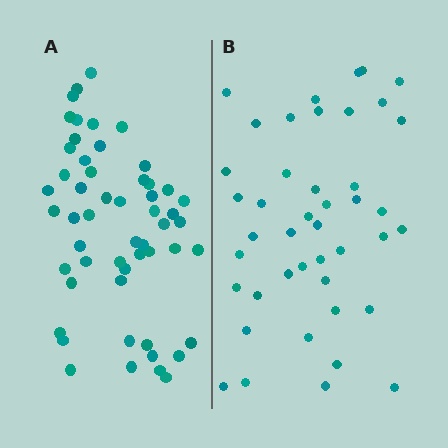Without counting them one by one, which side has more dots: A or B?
Region A (the left region) has more dots.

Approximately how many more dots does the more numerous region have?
Region A has roughly 12 or so more dots than region B.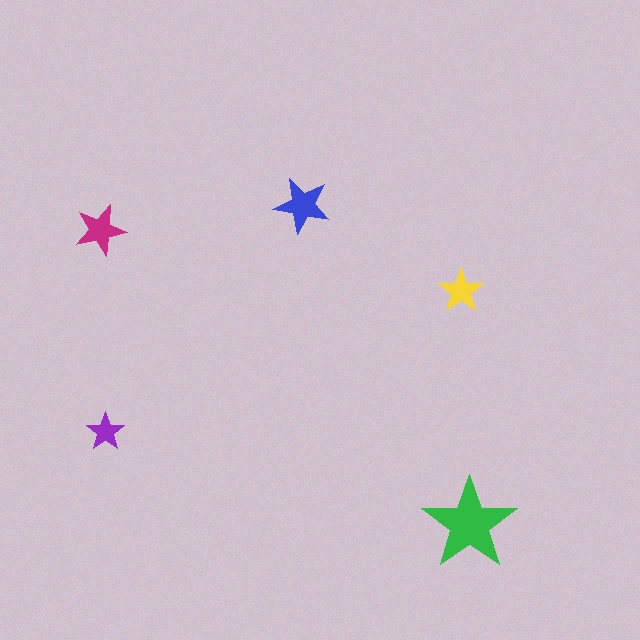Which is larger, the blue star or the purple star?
The blue one.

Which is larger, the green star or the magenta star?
The green one.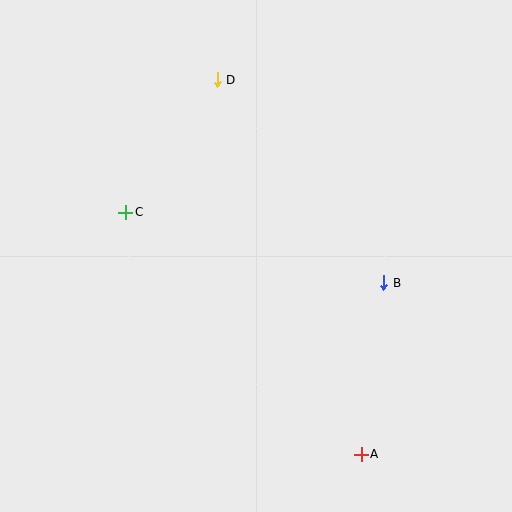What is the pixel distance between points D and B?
The distance between D and B is 262 pixels.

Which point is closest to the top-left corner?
Point D is closest to the top-left corner.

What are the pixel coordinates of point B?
Point B is at (384, 283).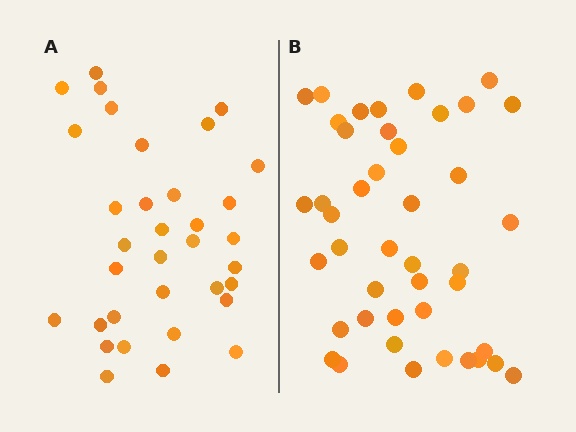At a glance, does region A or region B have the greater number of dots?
Region B (the right region) has more dots.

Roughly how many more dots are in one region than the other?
Region B has roughly 8 or so more dots than region A.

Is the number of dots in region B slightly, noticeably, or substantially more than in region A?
Region B has noticeably more, but not dramatically so. The ratio is roughly 1.3 to 1.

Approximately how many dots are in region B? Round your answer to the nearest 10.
About 40 dots. (The exact count is 43, which rounds to 40.)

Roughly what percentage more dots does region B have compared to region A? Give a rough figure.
About 25% more.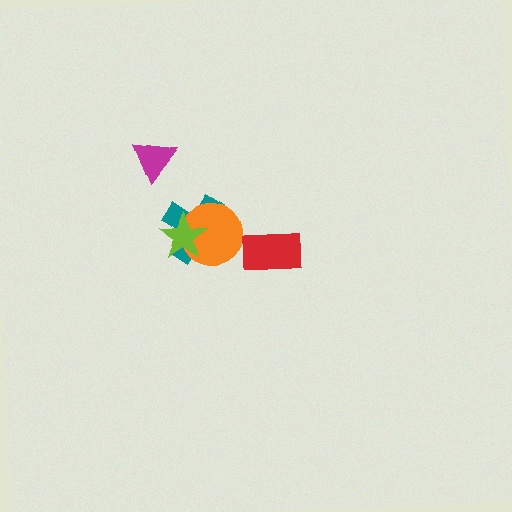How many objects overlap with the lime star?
2 objects overlap with the lime star.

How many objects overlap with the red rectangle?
0 objects overlap with the red rectangle.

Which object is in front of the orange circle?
The lime star is in front of the orange circle.